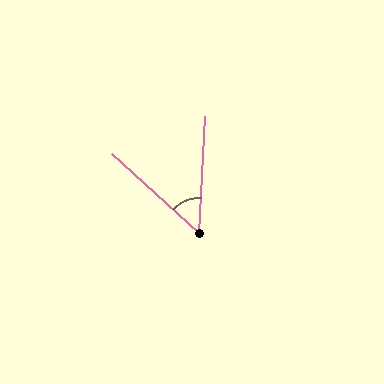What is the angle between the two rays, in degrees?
Approximately 51 degrees.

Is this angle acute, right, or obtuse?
It is acute.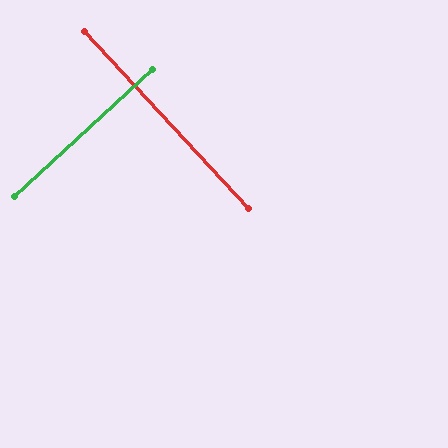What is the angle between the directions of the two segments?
Approximately 90 degrees.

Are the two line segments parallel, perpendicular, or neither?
Perpendicular — they meet at approximately 90°.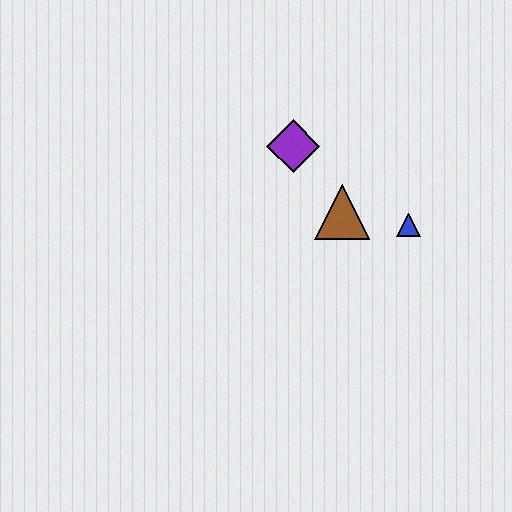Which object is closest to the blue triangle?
The brown triangle is closest to the blue triangle.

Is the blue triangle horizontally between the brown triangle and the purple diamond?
No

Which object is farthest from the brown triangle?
The purple diamond is farthest from the brown triangle.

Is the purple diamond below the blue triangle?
No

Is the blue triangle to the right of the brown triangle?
Yes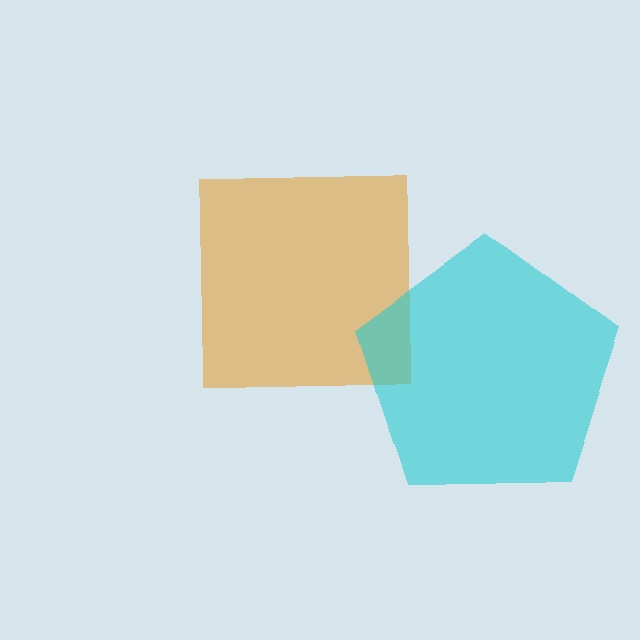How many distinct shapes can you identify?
There are 2 distinct shapes: an orange square, a cyan pentagon.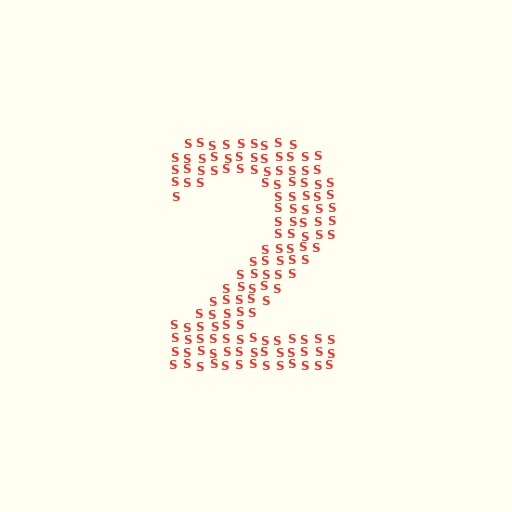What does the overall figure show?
The overall figure shows the digit 2.